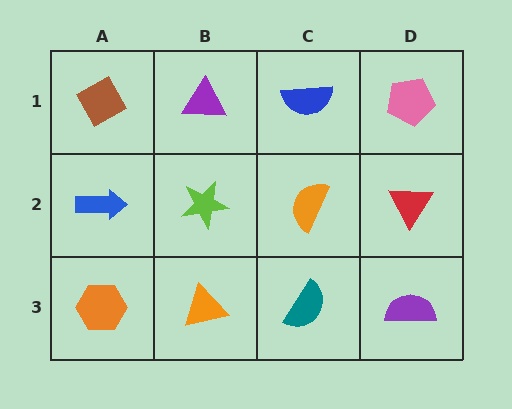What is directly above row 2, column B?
A purple triangle.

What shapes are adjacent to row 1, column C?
An orange semicircle (row 2, column C), a purple triangle (row 1, column B), a pink pentagon (row 1, column D).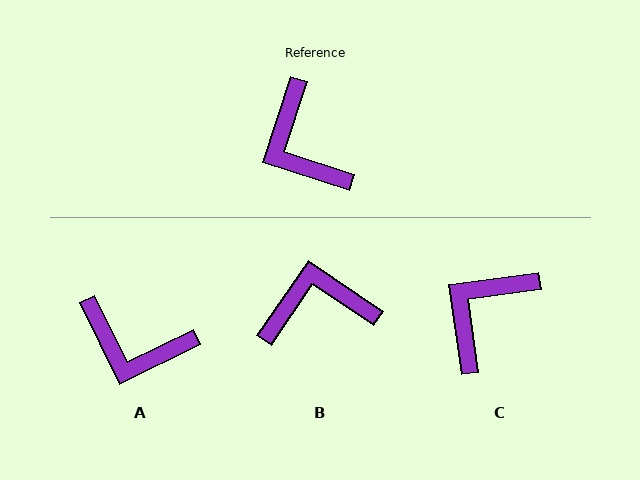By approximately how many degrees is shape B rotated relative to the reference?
Approximately 106 degrees clockwise.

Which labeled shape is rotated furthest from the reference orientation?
B, about 106 degrees away.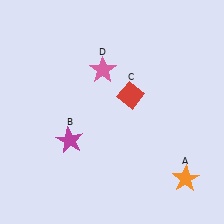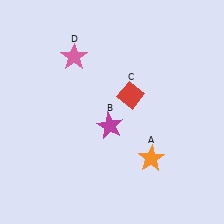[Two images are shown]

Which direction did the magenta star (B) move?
The magenta star (B) moved right.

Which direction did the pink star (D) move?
The pink star (D) moved left.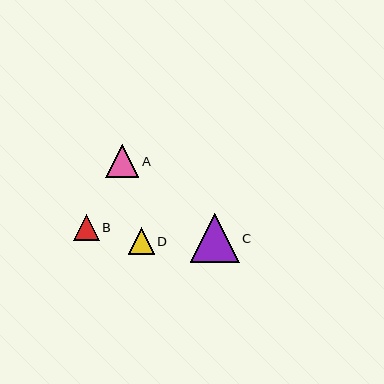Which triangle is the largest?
Triangle C is the largest with a size of approximately 49 pixels.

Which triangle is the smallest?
Triangle B is the smallest with a size of approximately 26 pixels.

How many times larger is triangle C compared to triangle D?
Triangle C is approximately 1.8 times the size of triangle D.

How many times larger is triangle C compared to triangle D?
Triangle C is approximately 1.8 times the size of triangle D.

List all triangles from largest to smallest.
From largest to smallest: C, A, D, B.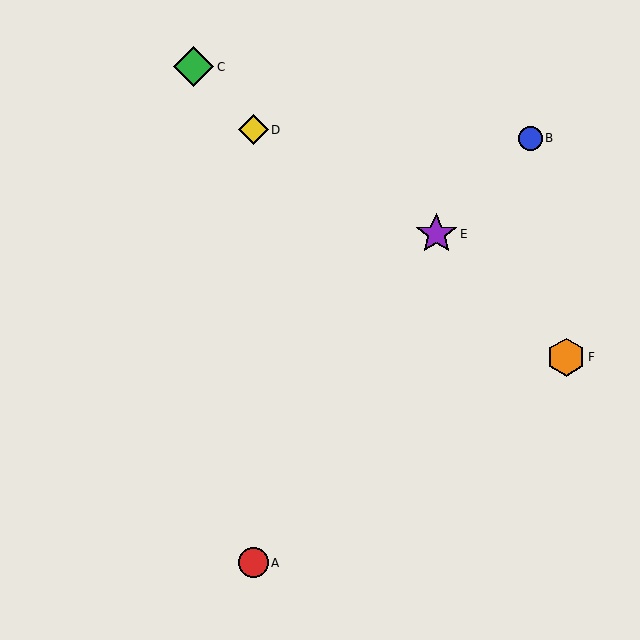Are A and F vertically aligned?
No, A is at x≈254 and F is at x≈566.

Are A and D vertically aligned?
Yes, both are at x≈254.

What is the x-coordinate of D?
Object D is at x≈254.